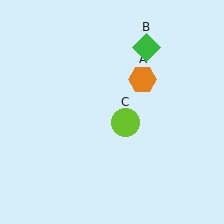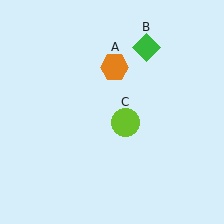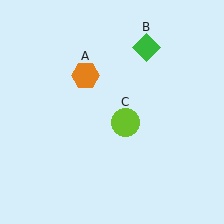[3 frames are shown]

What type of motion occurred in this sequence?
The orange hexagon (object A) rotated counterclockwise around the center of the scene.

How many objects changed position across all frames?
1 object changed position: orange hexagon (object A).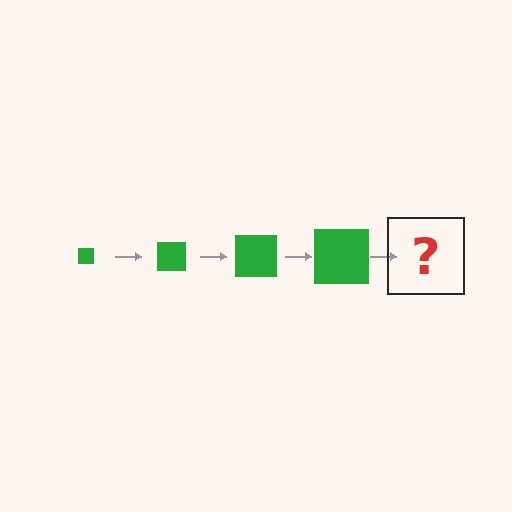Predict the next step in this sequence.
The next step is a green square, larger than the previous one.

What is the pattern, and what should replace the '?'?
The pattern is that the square gets progressively larger each step. The '?' should be a green square, larger than the previous one.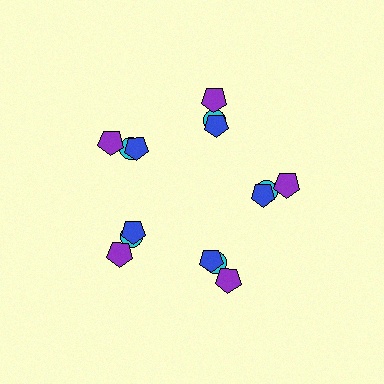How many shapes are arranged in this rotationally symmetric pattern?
There are 15 shapes, arranged in 5 groups of 3.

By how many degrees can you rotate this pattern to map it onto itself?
The pattern maps onto itself every 72 degrees of rotation.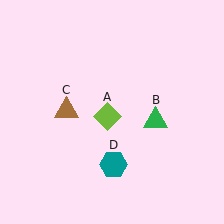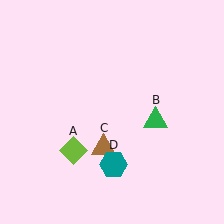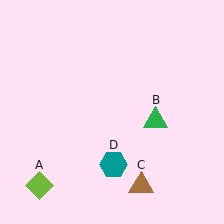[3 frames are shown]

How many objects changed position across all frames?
2 objects changed position: lime diamond (object A), brown triangle (object C).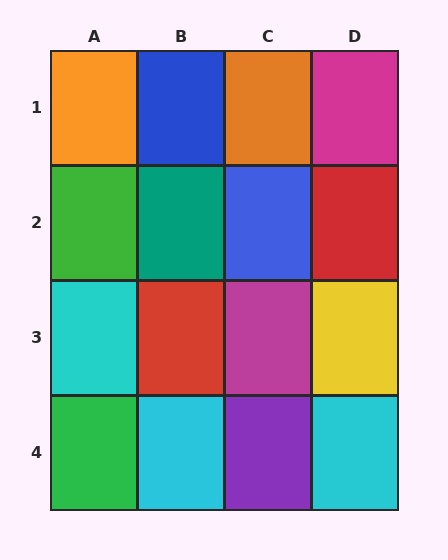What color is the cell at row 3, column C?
Magenta.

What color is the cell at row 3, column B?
Red.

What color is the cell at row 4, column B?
Cyan.